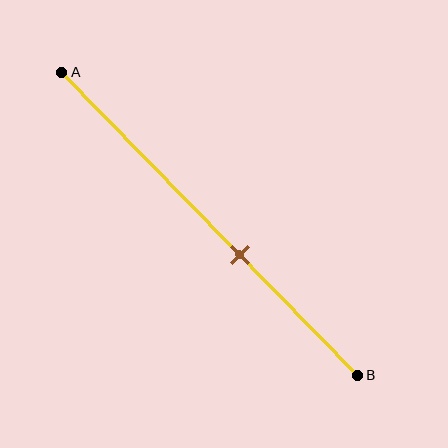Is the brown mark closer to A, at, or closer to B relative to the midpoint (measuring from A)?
The brown mark is closer to point B than the midpoint of segment AB.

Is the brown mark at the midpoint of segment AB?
No, the mark is at about 60% from A, not at the 50% midpoint.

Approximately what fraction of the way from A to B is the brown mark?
The brown mark is approximately 60% of the way from A to B.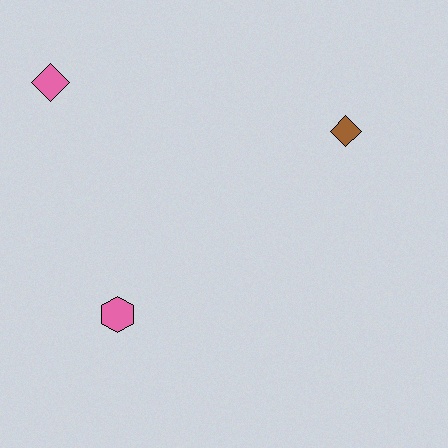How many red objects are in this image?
There are no red objects.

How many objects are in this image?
There are 3 objects.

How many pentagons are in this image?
There are no pentagons.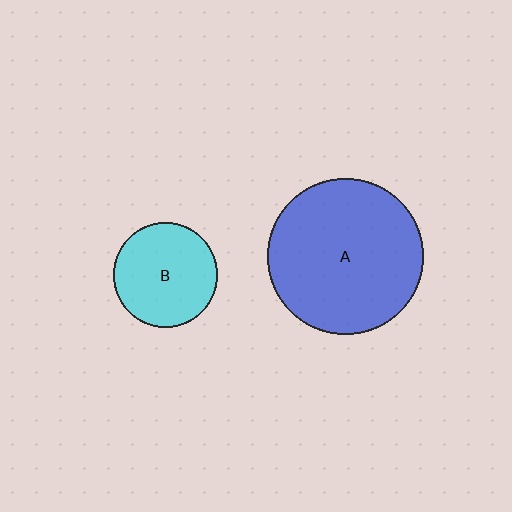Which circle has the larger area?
Circle A (blue).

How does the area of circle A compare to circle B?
Approximately 2.2 times.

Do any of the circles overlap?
No, none of the circles overlap.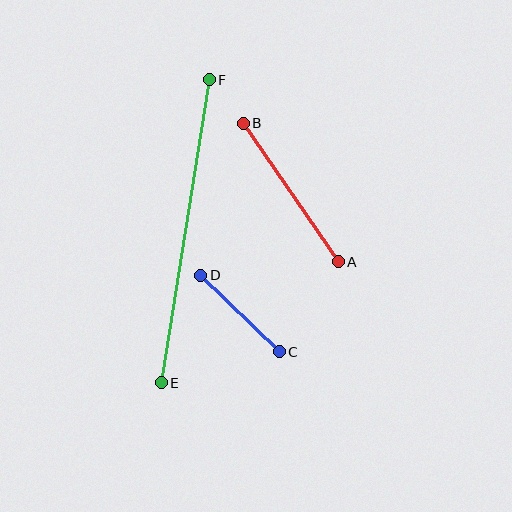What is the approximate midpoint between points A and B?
The midpoint is at approximately (291, 192) pixels.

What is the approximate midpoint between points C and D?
The midpoint is at approximately (240, 313) pixels.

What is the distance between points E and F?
The distance is approximately 307 pixels.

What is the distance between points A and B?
The distance is approximately 168 pixels.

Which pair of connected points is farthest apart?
Points E and F are farthest apart.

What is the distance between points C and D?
The distance is approximately 109 pixels.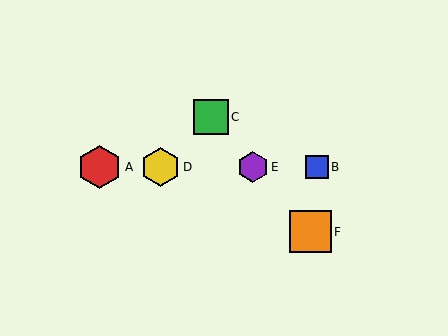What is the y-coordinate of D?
Object D is at y≈167.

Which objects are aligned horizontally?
Objects A, B, D, E are aligned horizontally.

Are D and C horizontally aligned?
No, D is at y≈167 and C is at y≈117.